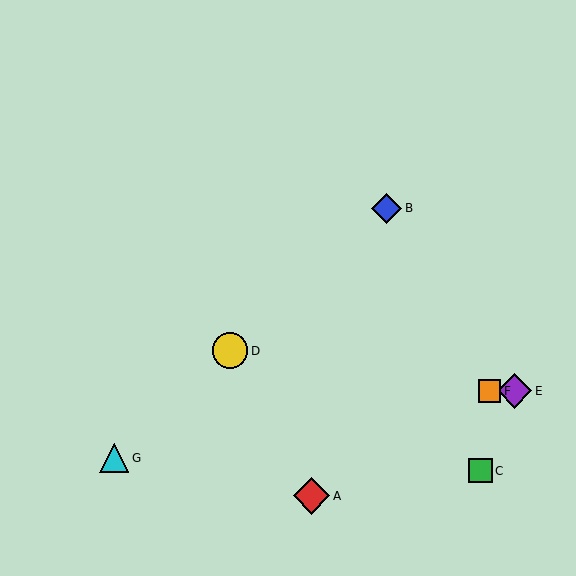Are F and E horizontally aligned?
Yes, both are at y≈391.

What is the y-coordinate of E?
Object E is at y≈391.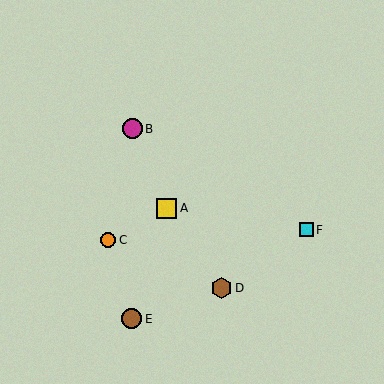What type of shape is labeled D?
Shape D is a brown hexagon.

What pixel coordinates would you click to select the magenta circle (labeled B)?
Click at (133, 129) to select the magenta circle B.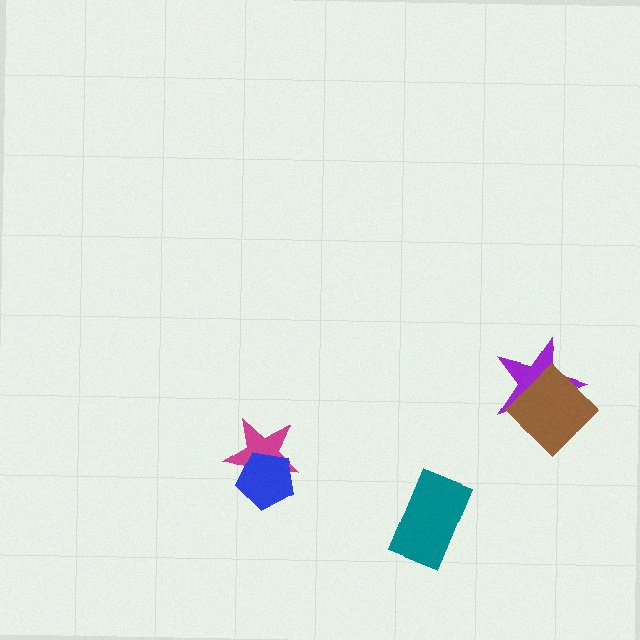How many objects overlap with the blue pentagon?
1 object overlaps with the blue pentagon.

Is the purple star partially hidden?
Yes, it is partially covered by another shape.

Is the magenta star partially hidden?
Yes, it is partially covered by another shape.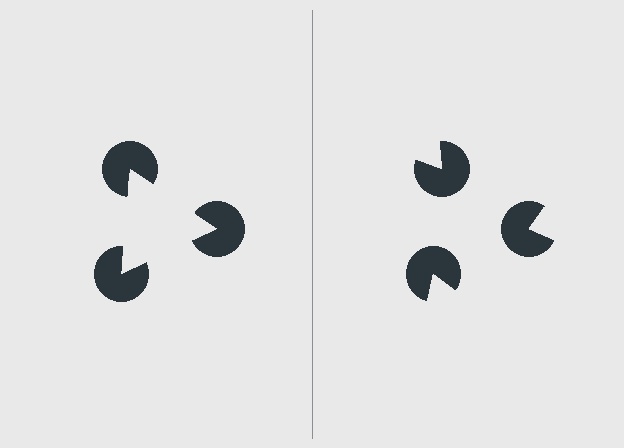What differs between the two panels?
The pac-man discs are positioned identically on both sides; only the wedge orientations differ. On the left they align to a triangle; on the right they are misaligned.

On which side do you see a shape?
An illusory triangle appears on the left side. On the right side the wedge cuts are rotated, so no coherent shape forms.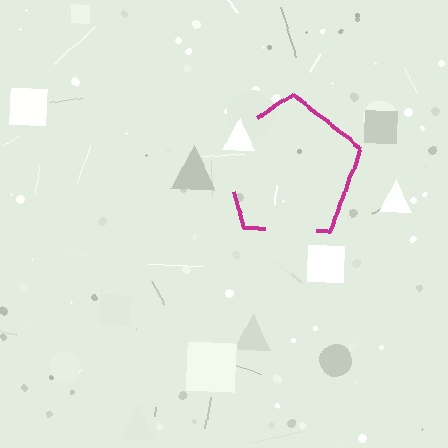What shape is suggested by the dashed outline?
The dashed outline suggests a pentagon.